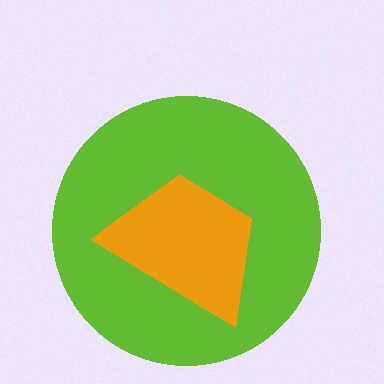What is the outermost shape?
The lime circle.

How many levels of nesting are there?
2.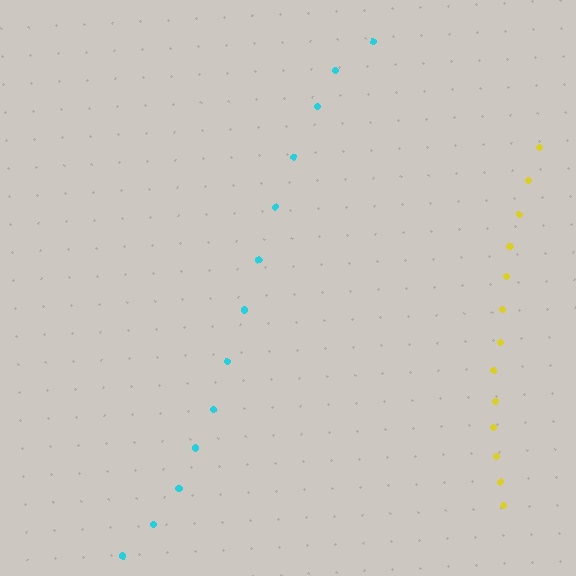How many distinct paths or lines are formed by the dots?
There are 2 distinct paths.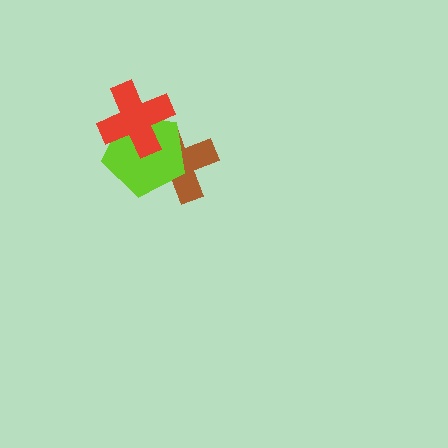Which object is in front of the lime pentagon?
The red cross is in front of the lime pentagon.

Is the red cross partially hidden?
No, no other shape covers it.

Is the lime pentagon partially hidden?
Yes, it is partially covered by another shape.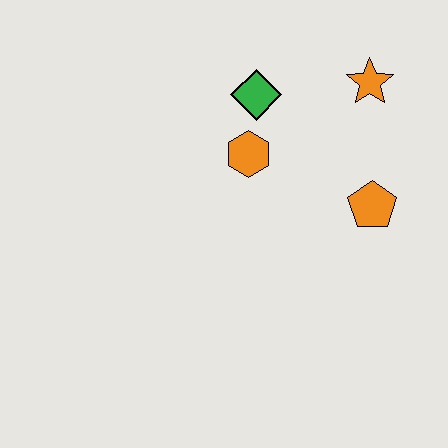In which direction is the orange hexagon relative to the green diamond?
The orange hexagon is below the green diamond.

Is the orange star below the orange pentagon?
No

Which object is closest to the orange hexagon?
The green diamond is closest to the orange hexagon.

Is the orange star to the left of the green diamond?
No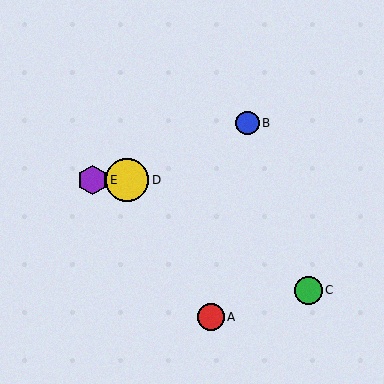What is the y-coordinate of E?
Object E is at y≈180.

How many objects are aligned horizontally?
2 objects (D, E) are aligned horizontally.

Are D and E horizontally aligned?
Yes, both are at y≈180.